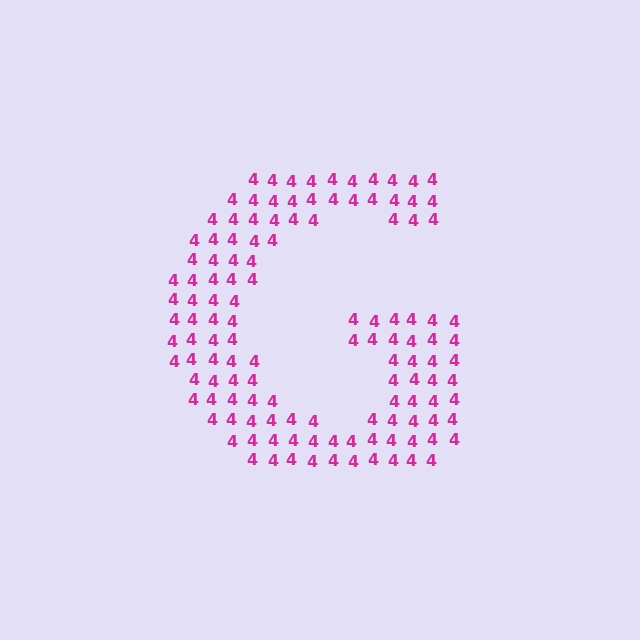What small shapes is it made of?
It is made of small digit 4's.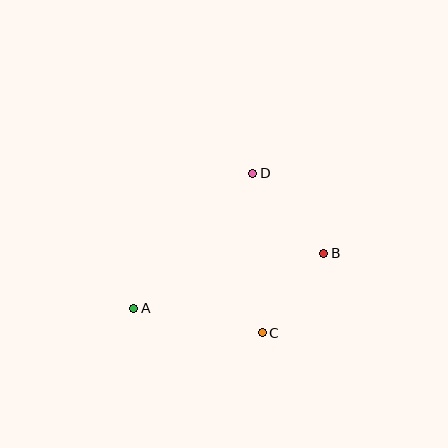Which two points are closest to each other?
Points B and C are closest to each other.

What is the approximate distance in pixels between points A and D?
The distance between A and D is approximately 180 pixels.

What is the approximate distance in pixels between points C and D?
The distance between C and D is approximately 159 pixels.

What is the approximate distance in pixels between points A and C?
The distance between A and C is approximately 131 pixels.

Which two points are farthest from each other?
Points A and B are farthest from each other.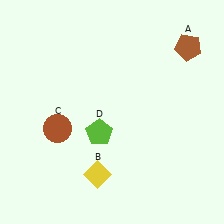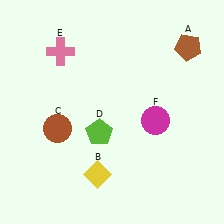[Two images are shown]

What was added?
A pink cross (E), a magenta circle (F) were added in Image 2.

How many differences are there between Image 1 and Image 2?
There are 2 differences between the two images.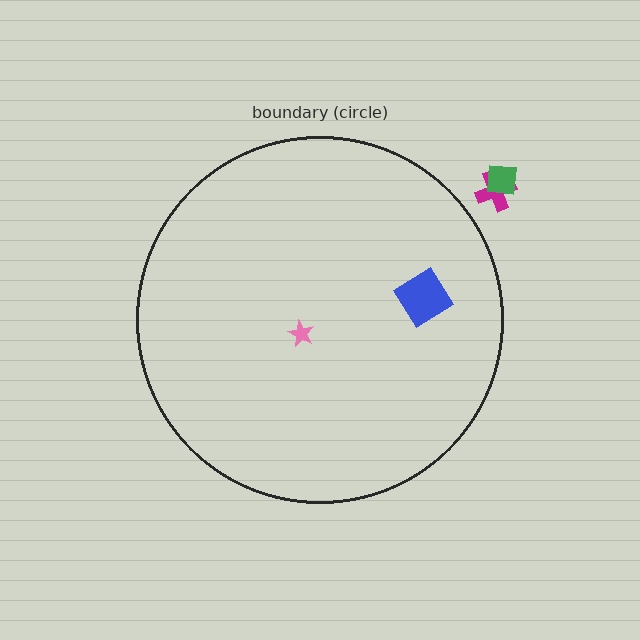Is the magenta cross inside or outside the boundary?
Outside.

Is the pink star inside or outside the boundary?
Inside.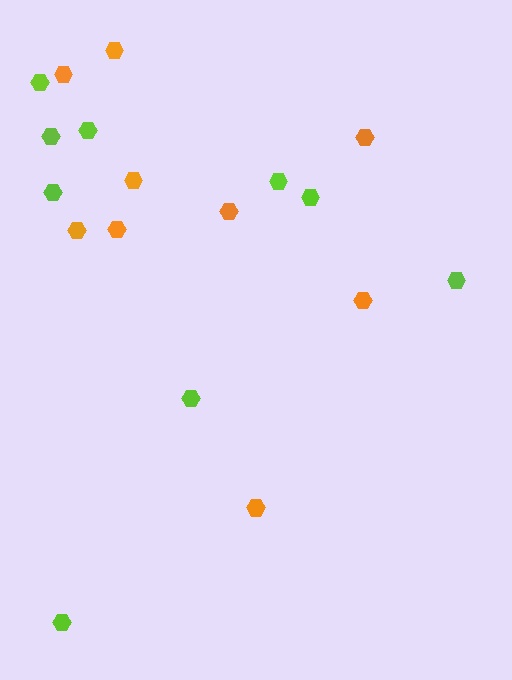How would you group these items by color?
There are 2 groups: one group of orange hexagons (9) and one group of lime hexagons (9).